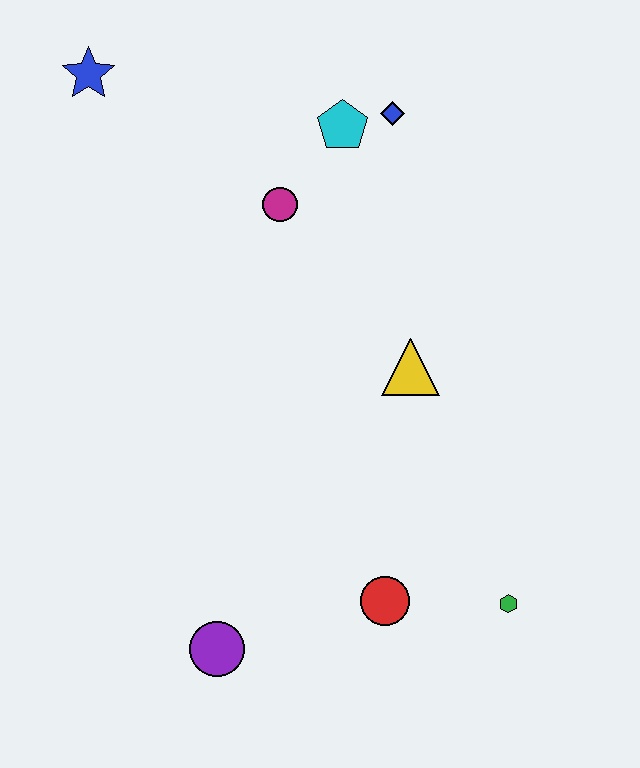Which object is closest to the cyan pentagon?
The blue diamond is closest to the cyan pentagon.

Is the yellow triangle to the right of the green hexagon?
No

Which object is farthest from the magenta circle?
The green hexagon is farthest from the magenta circle.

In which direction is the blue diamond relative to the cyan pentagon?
The blue diamond is to the right of the cyan pentagon.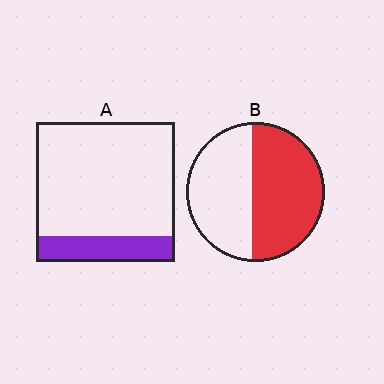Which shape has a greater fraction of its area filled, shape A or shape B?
Shape B.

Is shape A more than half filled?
No.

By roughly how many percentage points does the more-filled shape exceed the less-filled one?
By roughly 35 percentage points (B over A).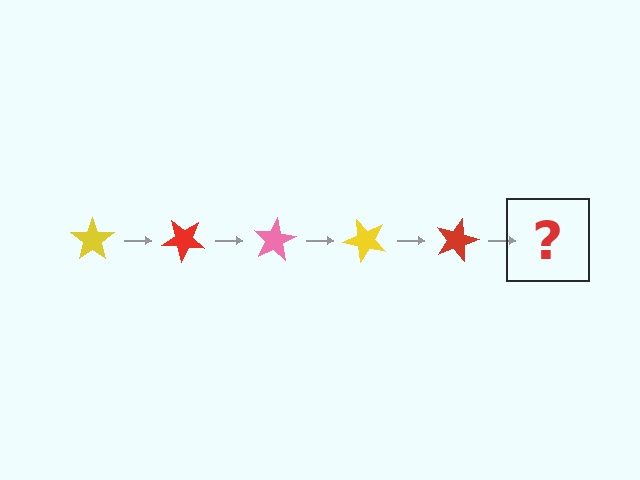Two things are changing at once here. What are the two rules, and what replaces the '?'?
The two rules are that it rotates 40 degrees each step and the color cycles through yellow, red, and pink. The '?' should be a pink star, rotated 200 degrees from the start.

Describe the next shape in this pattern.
It should be a pink star, rotated 200 degrees from the start.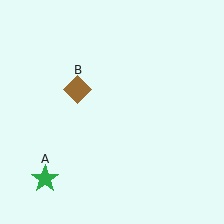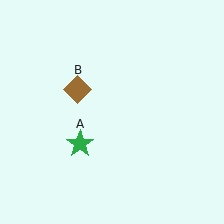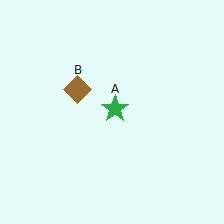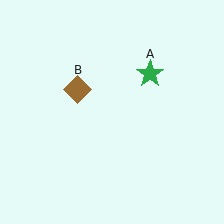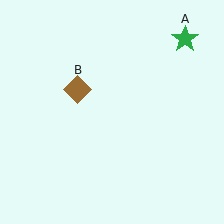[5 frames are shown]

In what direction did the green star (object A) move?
The green star (object A) moved up and to the right.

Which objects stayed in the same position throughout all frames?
Brown diamond (object B) remained stationary.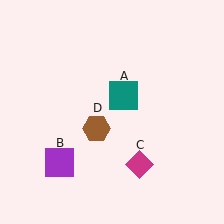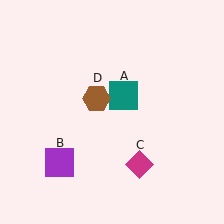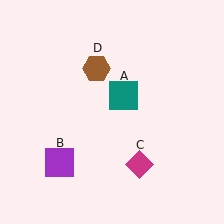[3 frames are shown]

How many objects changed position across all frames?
1 object changed position: brown hexagon (object D).